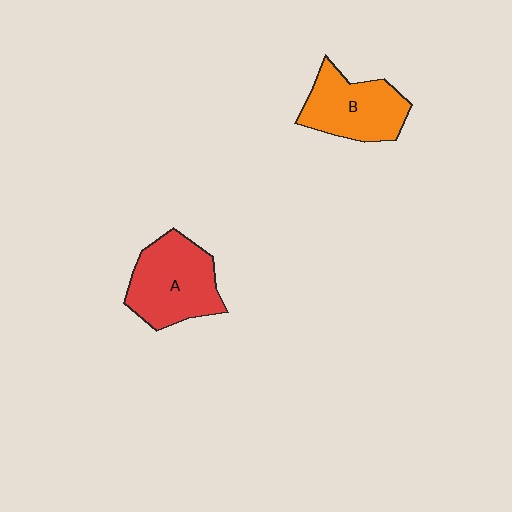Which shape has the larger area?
Shape A (red).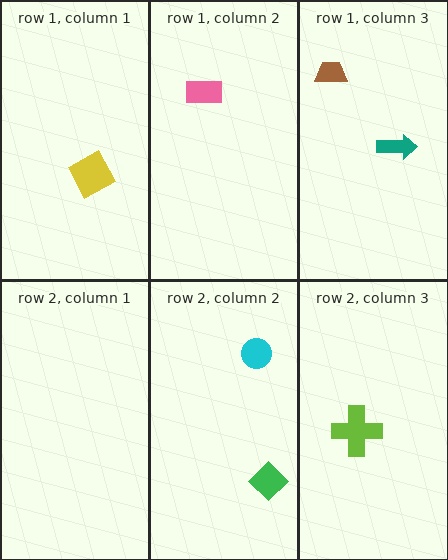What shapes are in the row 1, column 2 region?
The pink rectangle.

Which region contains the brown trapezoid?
The row 1, column 3 region.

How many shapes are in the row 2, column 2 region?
2.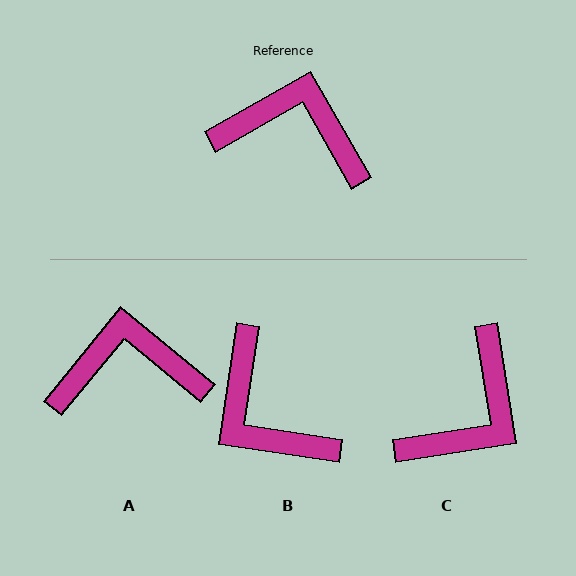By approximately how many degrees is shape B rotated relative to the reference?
Approximately 142 degrees counter-clockwise.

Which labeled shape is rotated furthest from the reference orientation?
B, about 142 degrees away.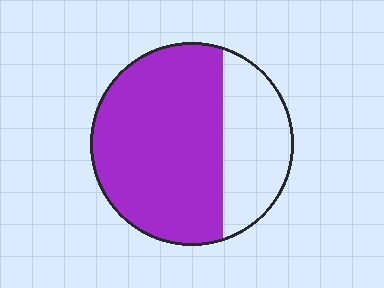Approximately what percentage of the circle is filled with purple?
Approximately 70%.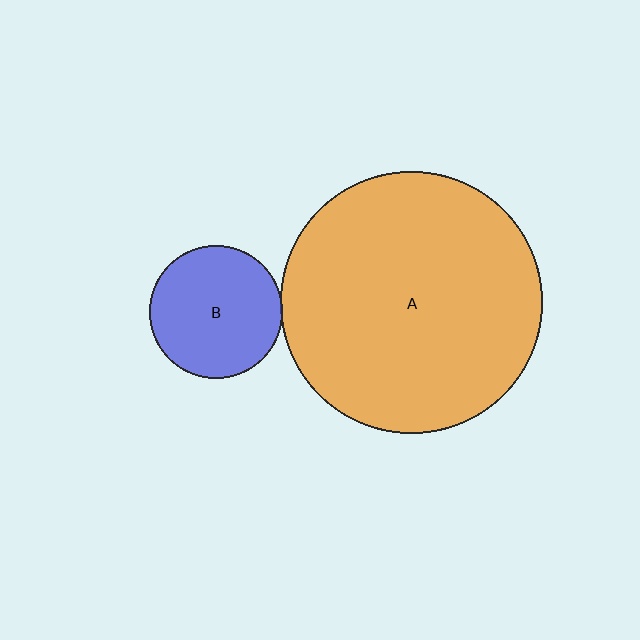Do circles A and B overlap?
Yes.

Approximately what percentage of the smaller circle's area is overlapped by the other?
Approximately 5%.